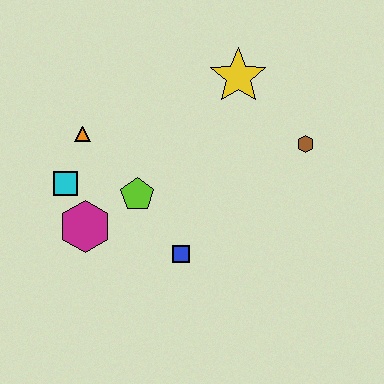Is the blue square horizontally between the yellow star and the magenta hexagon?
Yes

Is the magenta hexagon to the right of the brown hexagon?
No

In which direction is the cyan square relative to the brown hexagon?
The cyan square is to the left of the brown hexagon.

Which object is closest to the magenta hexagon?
The cyan square is closest to the magenta hexagon.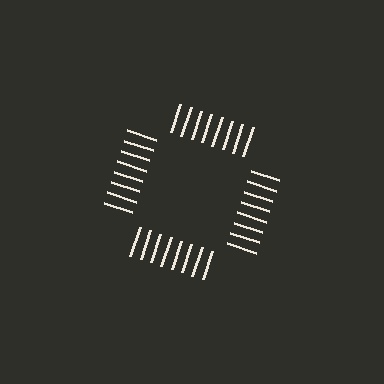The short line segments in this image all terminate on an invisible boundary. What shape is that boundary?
An illusory square — the line segments terminate on its edges but no continuous stroke is drawn.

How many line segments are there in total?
32 — 8 along each of the 4 edges.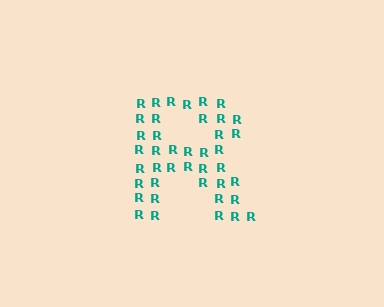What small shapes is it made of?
It is made of small letter R's.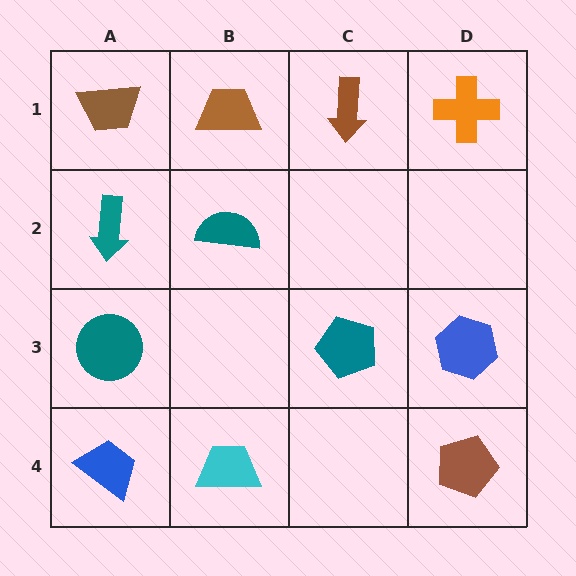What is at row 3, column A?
A teal circle.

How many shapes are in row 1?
4 shapes.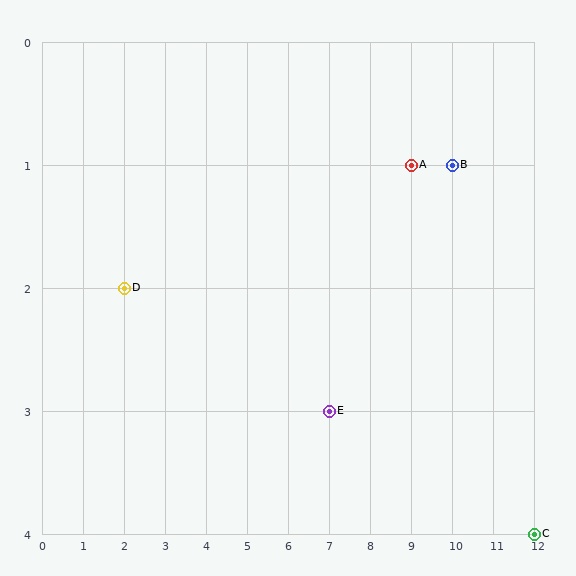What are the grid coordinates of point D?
Point D is at grid coordinates (2, 2).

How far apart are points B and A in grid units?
Points B and A are 1 column apart.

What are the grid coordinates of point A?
Point A is at grid coordinates (9, 1).